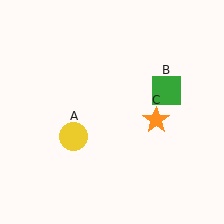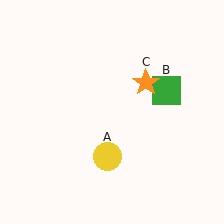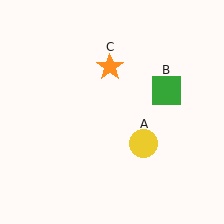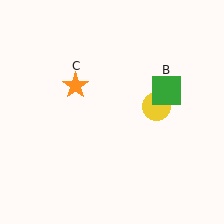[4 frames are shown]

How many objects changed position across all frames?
2 objects changed position: yellow circle (object A), orange star (object C).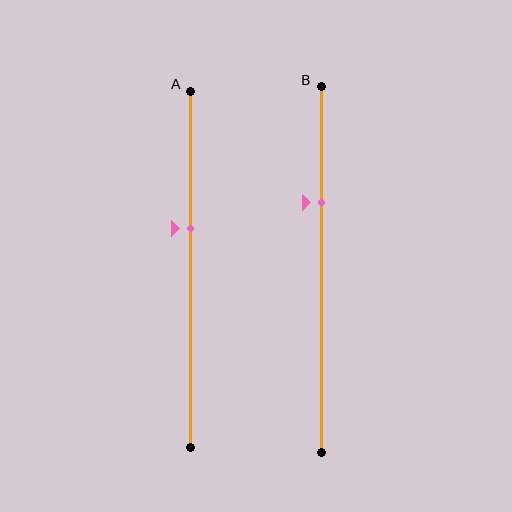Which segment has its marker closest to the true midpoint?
Segment A has its marker closest to the true midpoint.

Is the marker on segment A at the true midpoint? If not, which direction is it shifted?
No, the marker on segment A is shifted upward by about 11% of the segment length.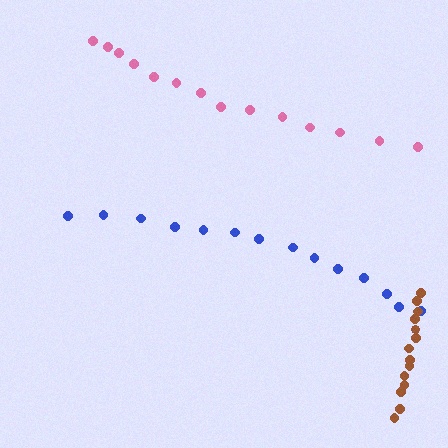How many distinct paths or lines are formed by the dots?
There are 3 distinct paths.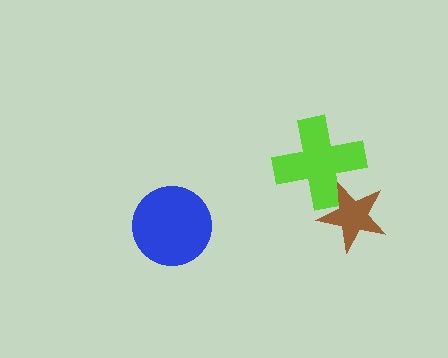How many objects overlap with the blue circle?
0 objects overlap with the blue circle.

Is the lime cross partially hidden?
Yes, it is partially covered by another shape.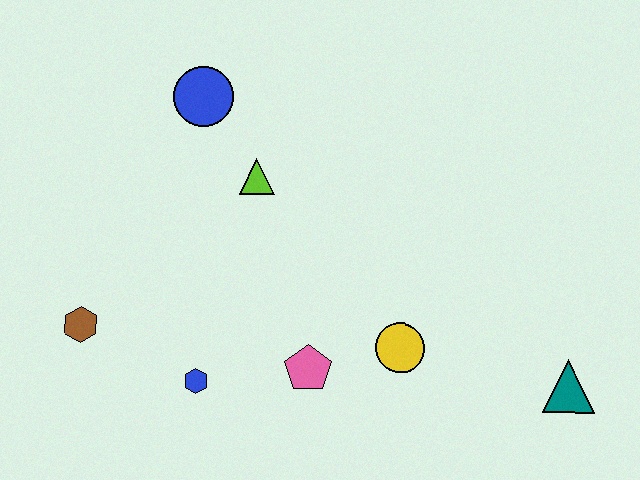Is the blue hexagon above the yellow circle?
No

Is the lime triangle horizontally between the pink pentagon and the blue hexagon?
Yes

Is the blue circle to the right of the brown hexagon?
Yes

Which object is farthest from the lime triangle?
The teal triangle is farthest from the lime triangle.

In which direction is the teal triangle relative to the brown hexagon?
The teal triangle is to the right of the brown hexagon.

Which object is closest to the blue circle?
The lime triangle is closest to the blue circle.